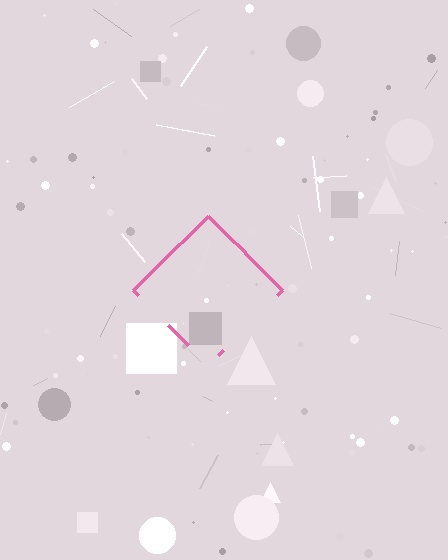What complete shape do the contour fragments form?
The contour fragments form a diamond.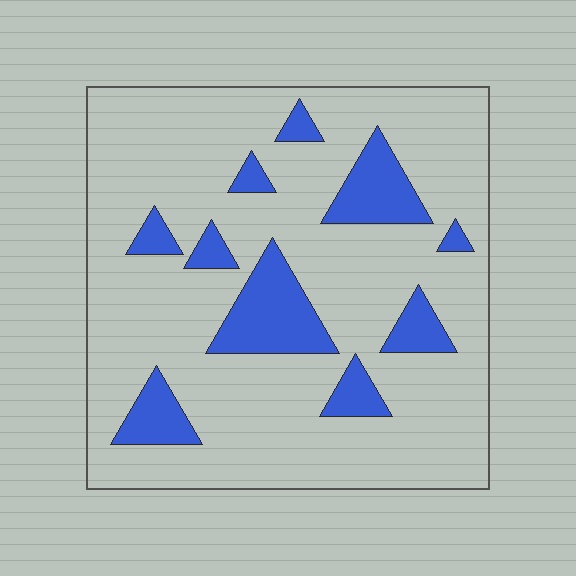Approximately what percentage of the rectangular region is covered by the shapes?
Approximately 15%.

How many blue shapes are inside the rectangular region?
10.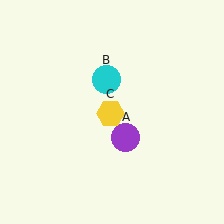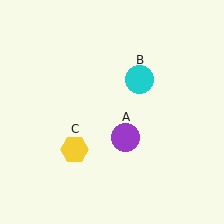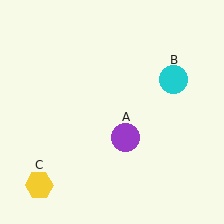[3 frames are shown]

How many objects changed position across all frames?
2 objects changed position: cyan circle (object B), yellow hexagon (object C).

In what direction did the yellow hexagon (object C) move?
The yellow hexagon (object C) moved down and to the left.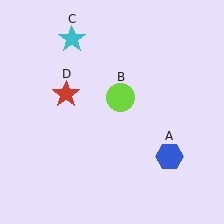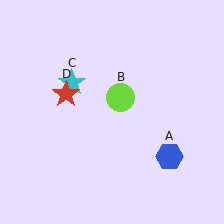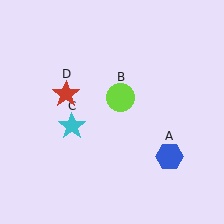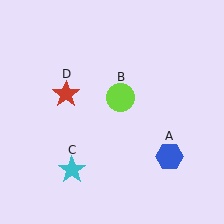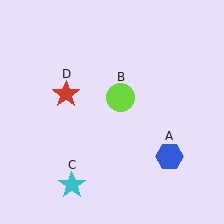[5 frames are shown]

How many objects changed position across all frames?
1 object changed position: cyan star (object C).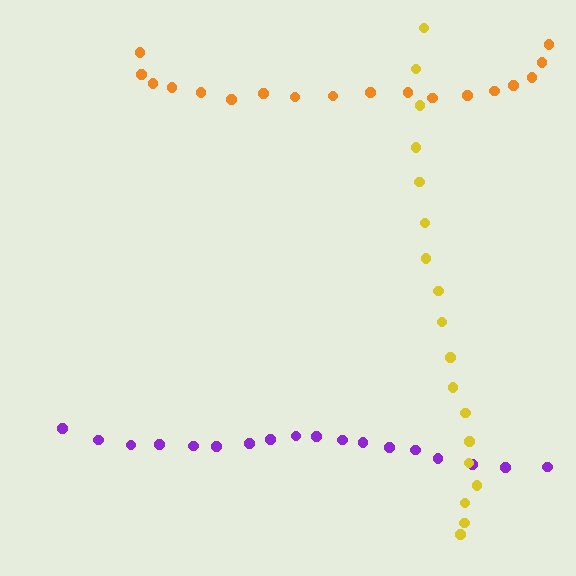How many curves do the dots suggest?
There are 3 distinct paths.